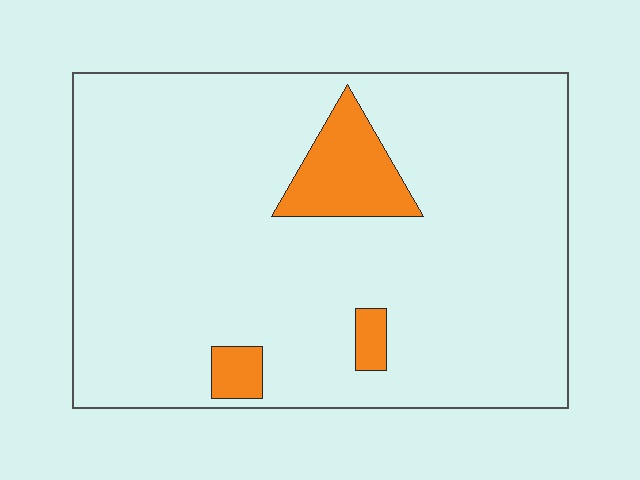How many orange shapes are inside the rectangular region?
3.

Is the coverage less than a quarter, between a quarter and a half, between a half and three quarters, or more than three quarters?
Less than a quarter.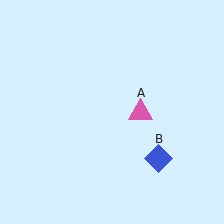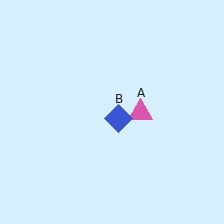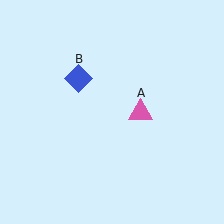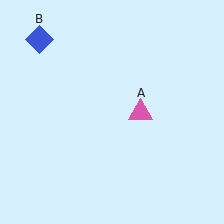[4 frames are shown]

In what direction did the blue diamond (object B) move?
The blue diamond (object B) moved up and to the left.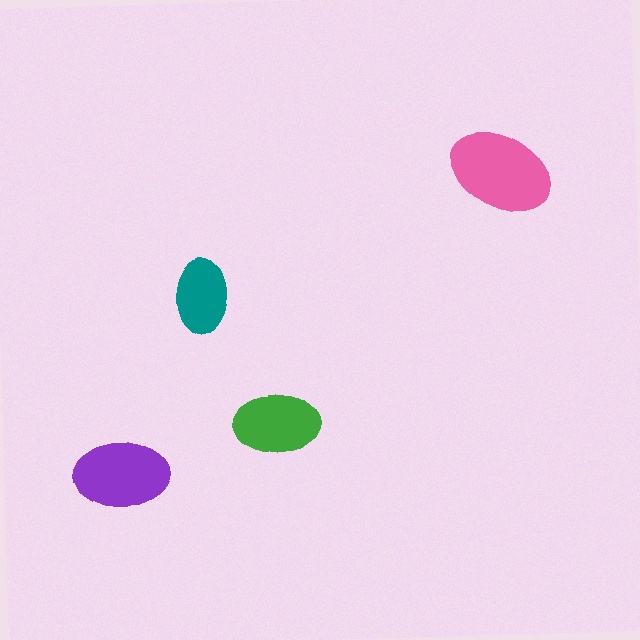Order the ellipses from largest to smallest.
the pink one, the purple one, the green one, the teal one.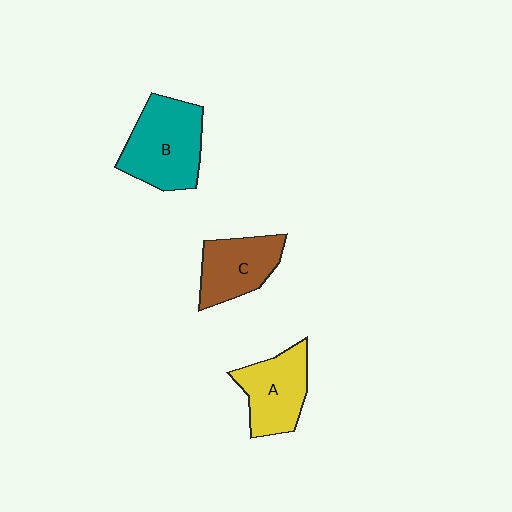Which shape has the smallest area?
Shape C (brown).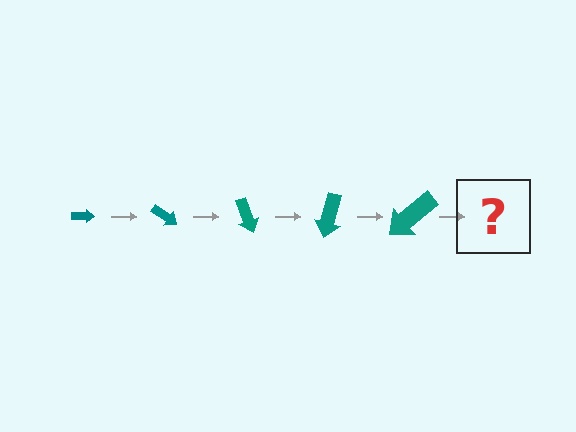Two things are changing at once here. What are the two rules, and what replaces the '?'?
The two rules are that the arrow grows larger each step and it rotates 35 degrees each step. The '?' should be an arrow, larger than the previous one and rotated 175 degrees from the start.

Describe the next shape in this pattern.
It should be an arrow, larger than the previous one and rotated 175 degrees from the start.